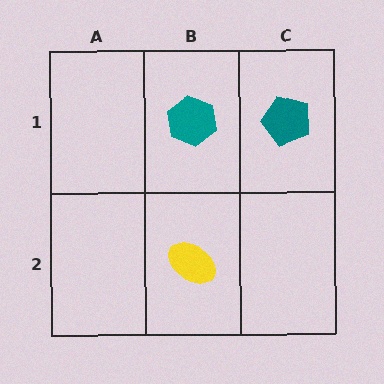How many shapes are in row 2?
1 shape.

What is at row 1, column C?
A teal pentagon.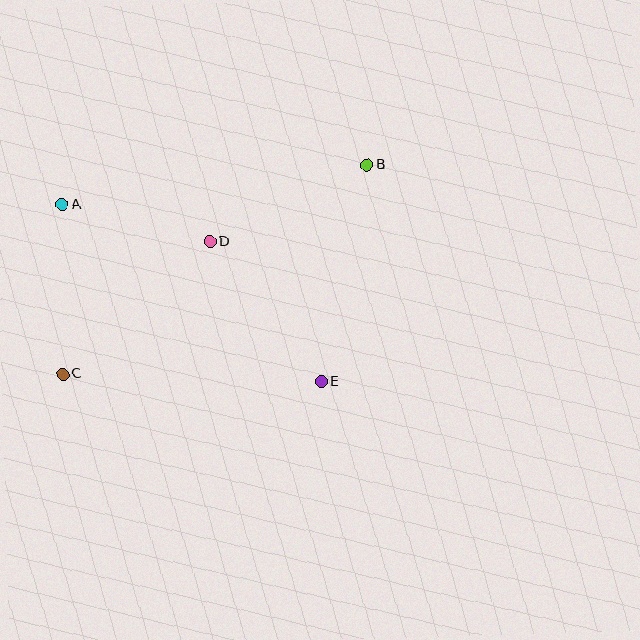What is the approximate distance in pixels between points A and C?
The distance between A and C is approximately 170 pixels.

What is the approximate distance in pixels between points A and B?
The distance between A and B is approximately 307 pixels.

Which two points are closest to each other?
Points A and D are closest to each other.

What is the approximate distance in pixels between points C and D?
The distance between C and D is approximately 197 pixels.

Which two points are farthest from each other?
Points B and C are farthest from each other.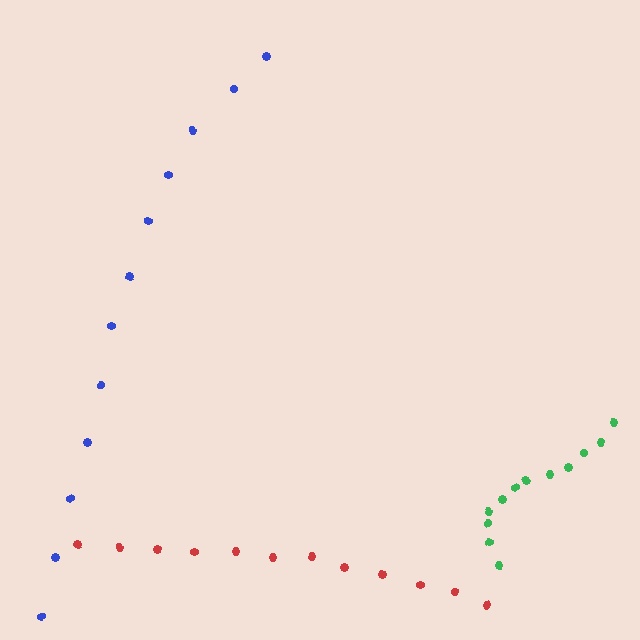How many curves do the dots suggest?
There are 3 distinct paths.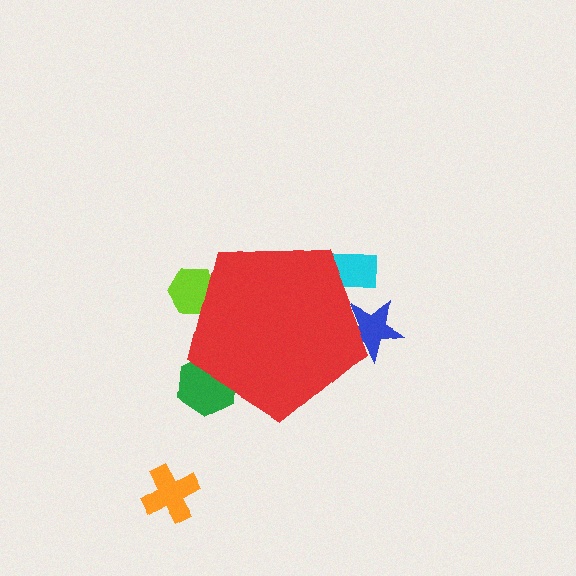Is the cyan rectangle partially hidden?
Yes, the cyan rectangle is partially hidden behind the red pentagon.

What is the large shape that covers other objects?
A red pentagon.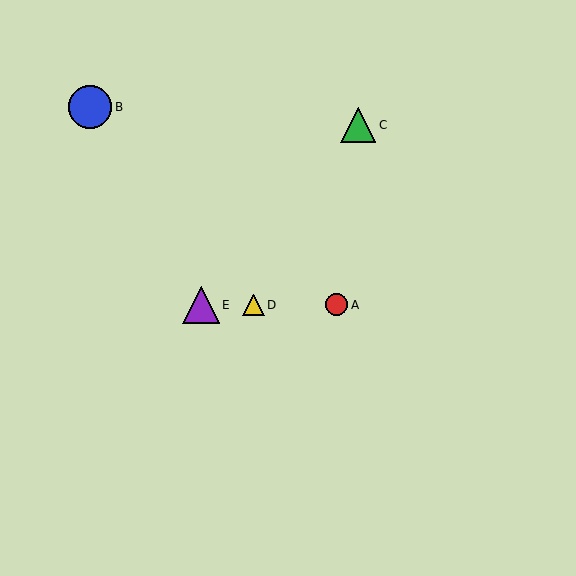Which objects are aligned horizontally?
Objects A, D, E are aligned horizontally.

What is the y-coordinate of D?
Object D is at y≈305.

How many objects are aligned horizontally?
3 objects (A, D, E) are aligned horizontally.